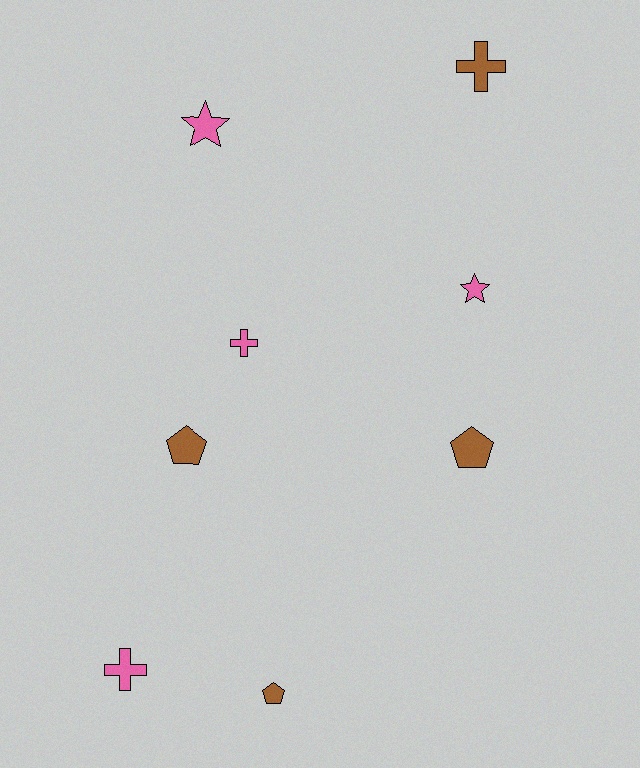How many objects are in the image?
There are 8 objects.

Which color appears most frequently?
Brown, with 4 objects.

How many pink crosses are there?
There are 2 pink crosses.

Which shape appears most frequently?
Cross, with 3 objects.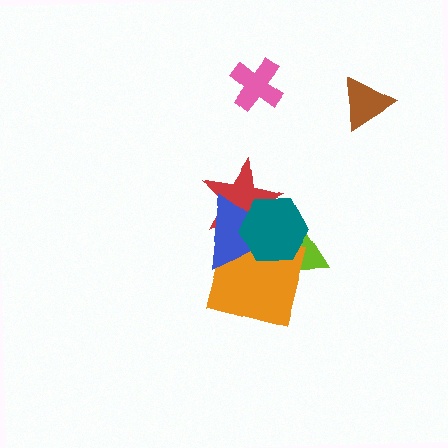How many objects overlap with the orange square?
3 objects overlap with the orange square.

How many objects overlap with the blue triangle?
4 objects overlap with the blue triangle.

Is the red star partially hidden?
Yes, it is partially covered by another shape.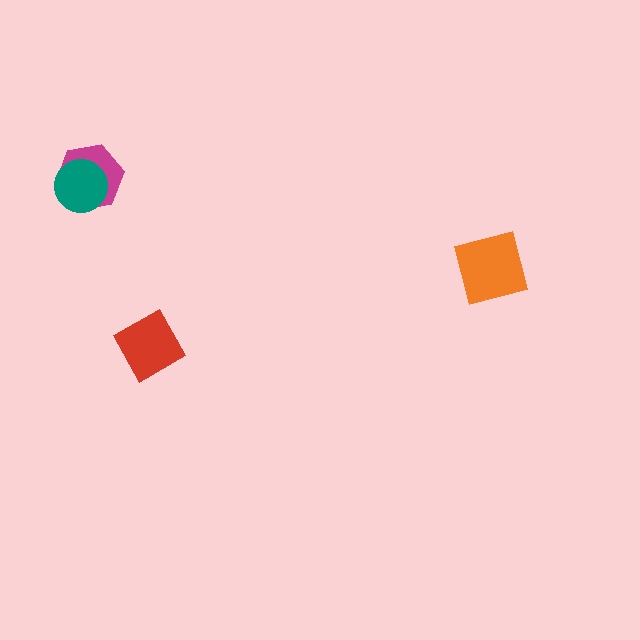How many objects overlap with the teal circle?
1 object overlaps with the teal circle.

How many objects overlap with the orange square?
0 objects overlap with the orange square.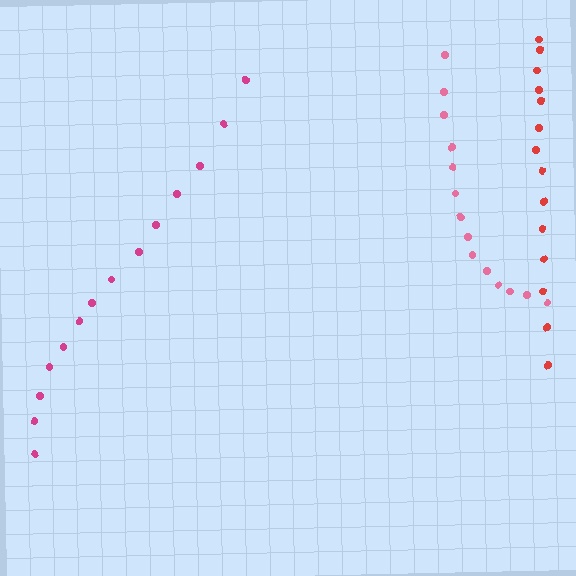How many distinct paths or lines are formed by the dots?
There are 3 distinct paths.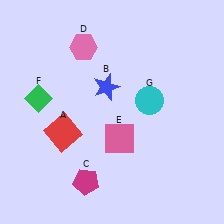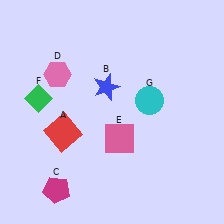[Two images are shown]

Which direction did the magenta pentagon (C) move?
The magenta pentagon (C) moved left.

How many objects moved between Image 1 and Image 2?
2 objects moved between the two images.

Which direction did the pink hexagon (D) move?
The pink hexagon (D) moved down.